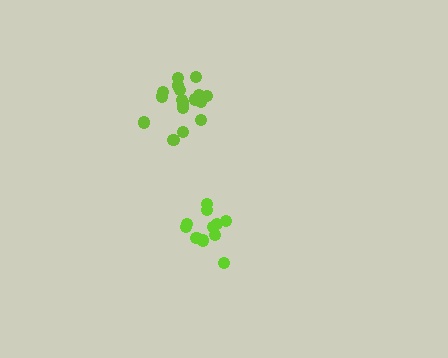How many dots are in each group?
Group 1: 17 dots, Group 2: 11 dots (28 total).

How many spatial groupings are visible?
There are 2 spatial groupings.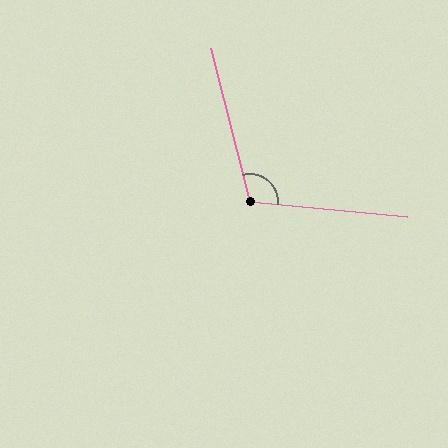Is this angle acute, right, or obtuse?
It is obtuse.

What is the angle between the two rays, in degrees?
Approximately 109 degrees.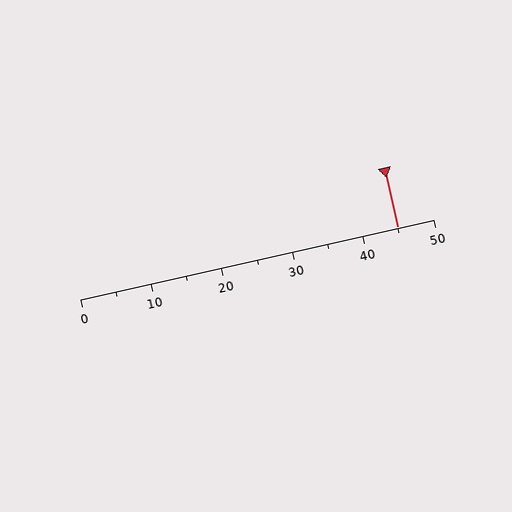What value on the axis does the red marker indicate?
The marker indicates approximately 45.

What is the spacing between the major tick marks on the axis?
The major ticks are spaced 10 apart.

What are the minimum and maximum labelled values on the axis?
The axis runs from 0 to 50.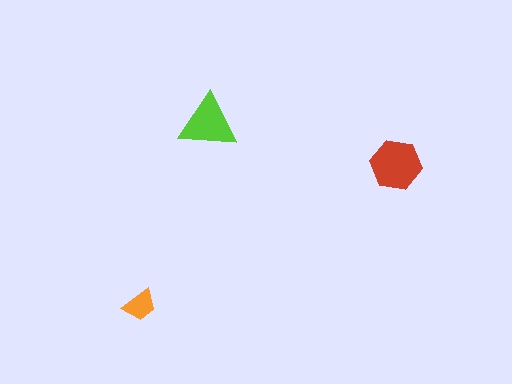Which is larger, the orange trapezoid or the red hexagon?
The red hexagon.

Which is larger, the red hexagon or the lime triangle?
The red hexagon.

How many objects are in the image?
There are 3 objects in the image.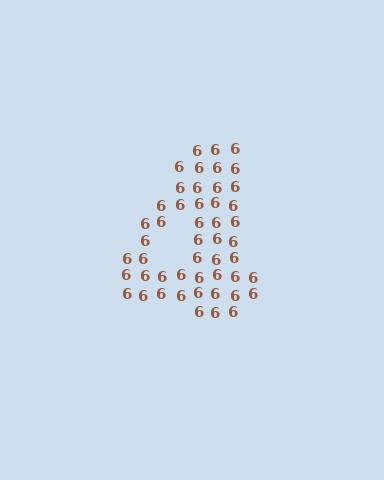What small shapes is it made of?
It is made of small digit 6's.